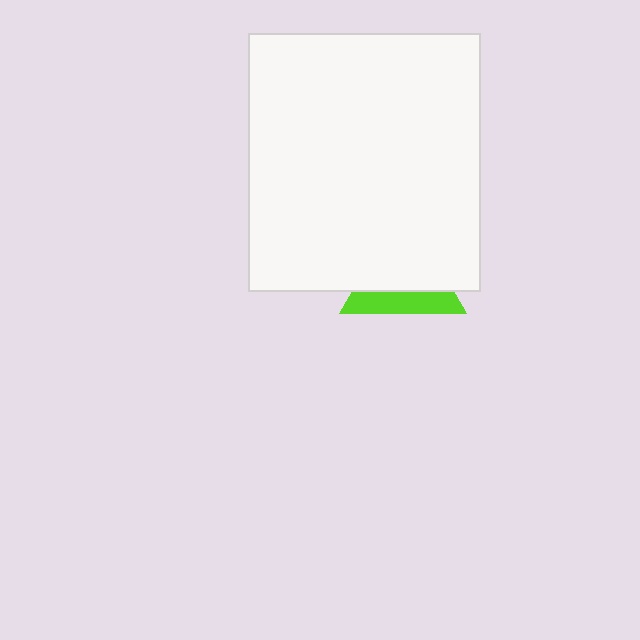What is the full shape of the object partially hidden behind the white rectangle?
The partially hidden object is a lime triangle.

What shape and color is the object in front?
The object in front is a white rectangle.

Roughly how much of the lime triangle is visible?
A small part of it is visible (roughly 36%).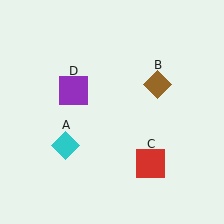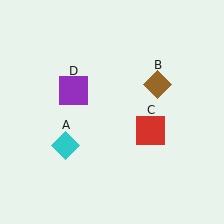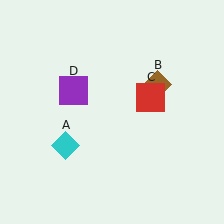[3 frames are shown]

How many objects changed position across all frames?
1 object changed position: red square (object C).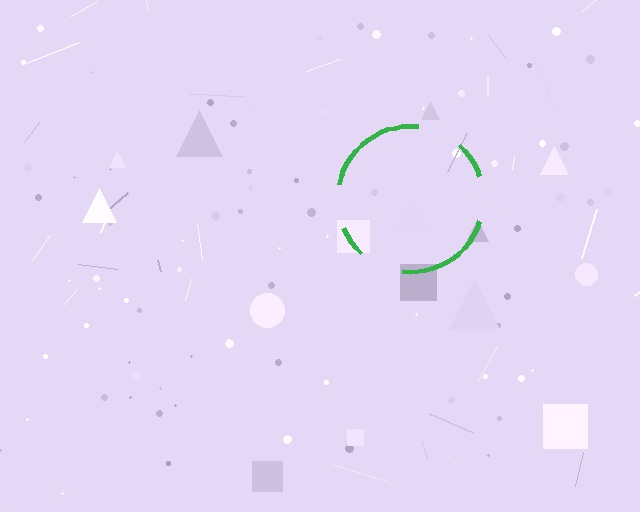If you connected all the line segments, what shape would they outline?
They would outline a circle.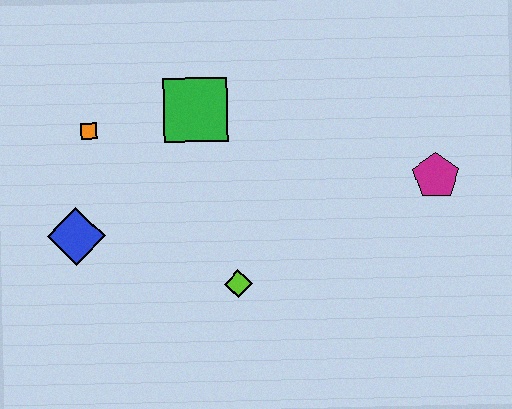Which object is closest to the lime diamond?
The blue diamond is closest to the lime diamond.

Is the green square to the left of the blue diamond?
No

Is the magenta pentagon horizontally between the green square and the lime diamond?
No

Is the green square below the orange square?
No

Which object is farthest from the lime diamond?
The magenta pentagon is farthest from the lime diamond.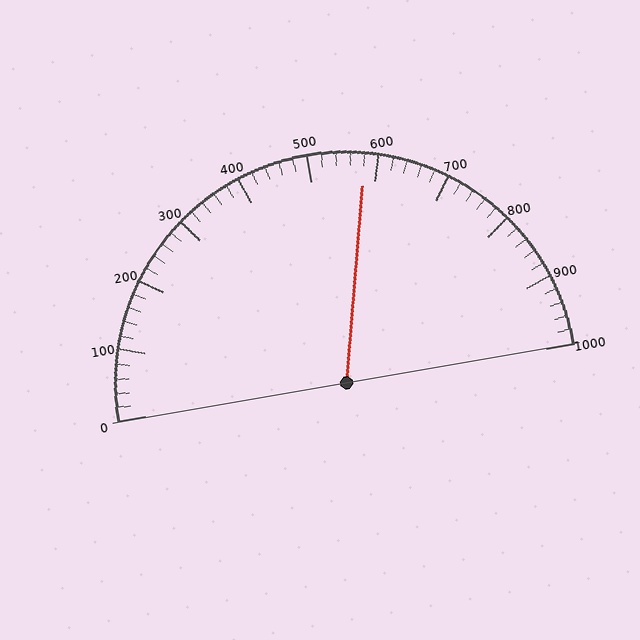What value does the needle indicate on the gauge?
The needle indicates approximately 580.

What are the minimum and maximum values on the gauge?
The gauge ranges from 0 to 1000.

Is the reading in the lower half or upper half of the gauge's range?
The reading is in the upper half of the range (0 to 1000).